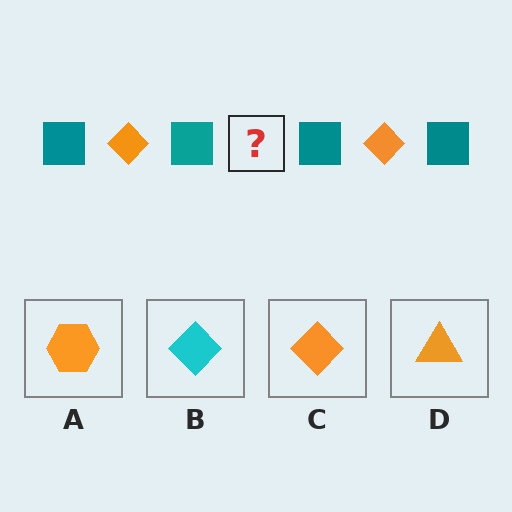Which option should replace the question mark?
Option C.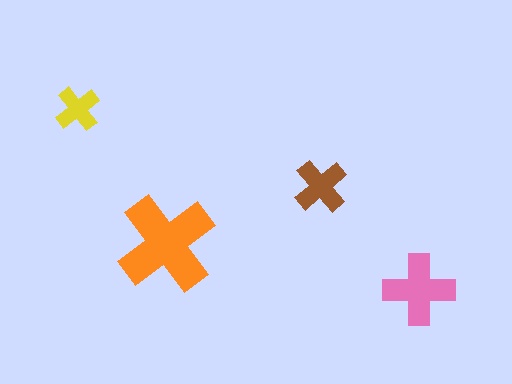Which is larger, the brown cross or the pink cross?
The pink one.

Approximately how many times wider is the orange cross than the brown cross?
About 2 times wider.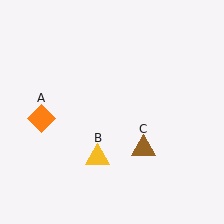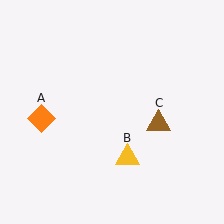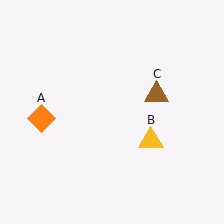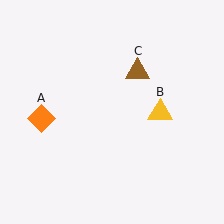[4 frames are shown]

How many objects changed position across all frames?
2 objects changed position: yellow triangle (object B), brown triangle (object C).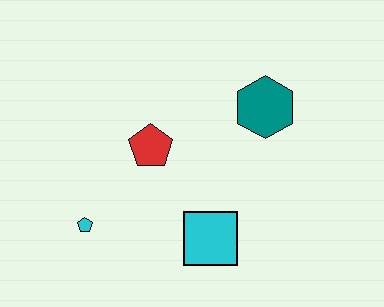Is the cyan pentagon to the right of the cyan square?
No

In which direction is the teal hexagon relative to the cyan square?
The teal hexagon is above the cyan square.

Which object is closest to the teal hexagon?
The red pentagon is closest to the teal hexagon.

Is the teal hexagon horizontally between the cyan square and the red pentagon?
No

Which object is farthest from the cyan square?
The teal hexagon is farthest from the cyan square.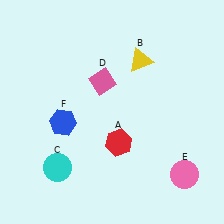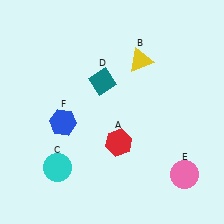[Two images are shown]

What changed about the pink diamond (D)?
In Image 1, D is pink. In Image 2, it changed to teal.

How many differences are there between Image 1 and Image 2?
There is 1 difference between the two images.